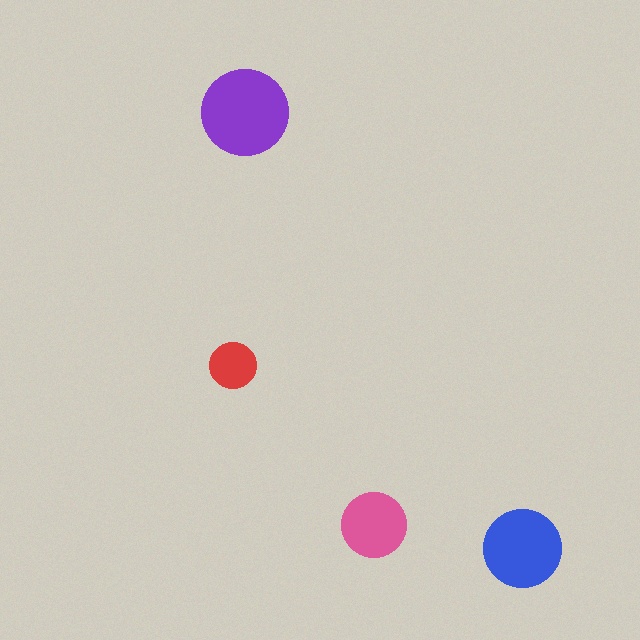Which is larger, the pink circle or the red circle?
The pink one.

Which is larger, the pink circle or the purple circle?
The purple one.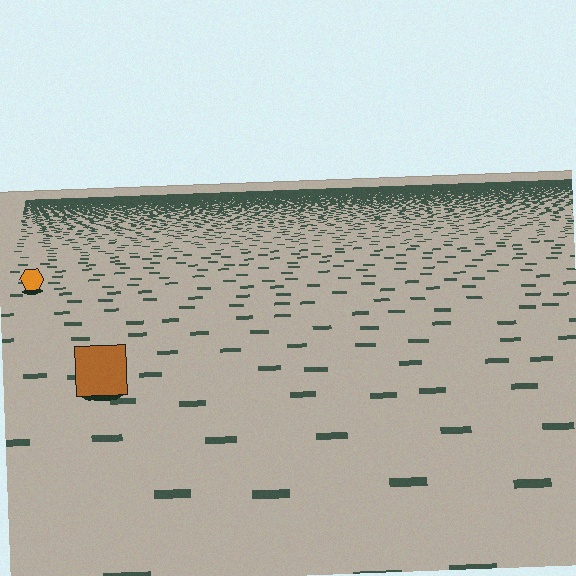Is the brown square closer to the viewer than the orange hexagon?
Yes. The brown square is closer — you can tell from the texture gradient: the ground texture is coarser near it.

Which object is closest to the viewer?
The brown square is closest. The texture marks near it are larger and more spread out.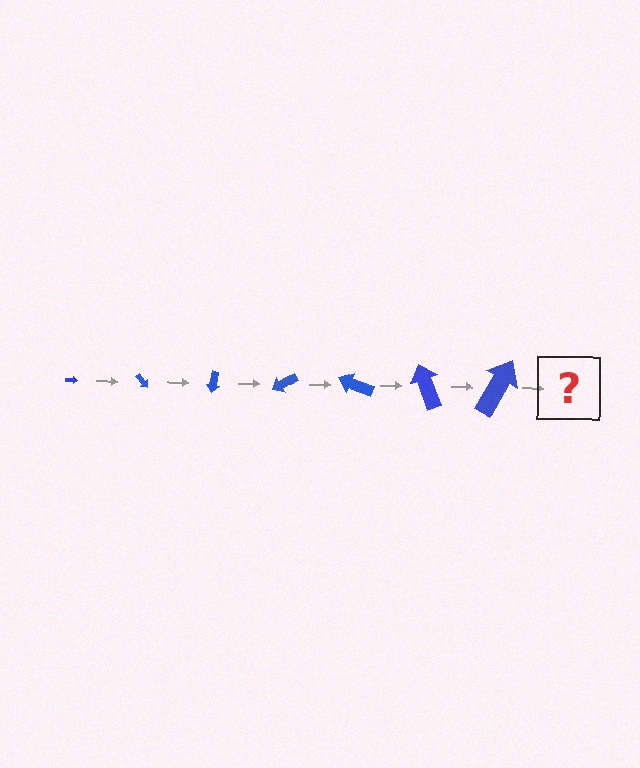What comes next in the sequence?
The next element should be an arrow, larger than the previous one and rotated 350 degrees from the start.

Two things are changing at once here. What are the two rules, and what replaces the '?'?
The two rules are that the arrow grows larger each step and it rotates 50 degrees each step. The '?' should be an arrow, larger than the previous one and rotated 350 degrees from the start.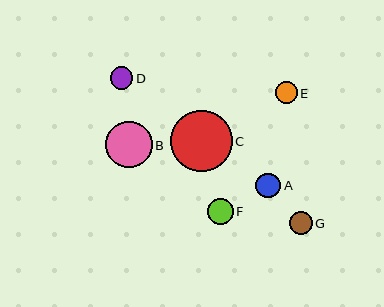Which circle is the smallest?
Circle E is the smallest with a size of approximately 22 pixels.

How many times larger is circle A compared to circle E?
Circle A is approximately 1.1 times the size of circle E.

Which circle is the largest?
Circle C is the largest with a size of approximately 61 pixels.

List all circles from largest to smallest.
From largest to smallest: C, B, F, A, G, D, E.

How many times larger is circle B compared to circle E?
Circle B is approximately 2.1 times the size of circle E.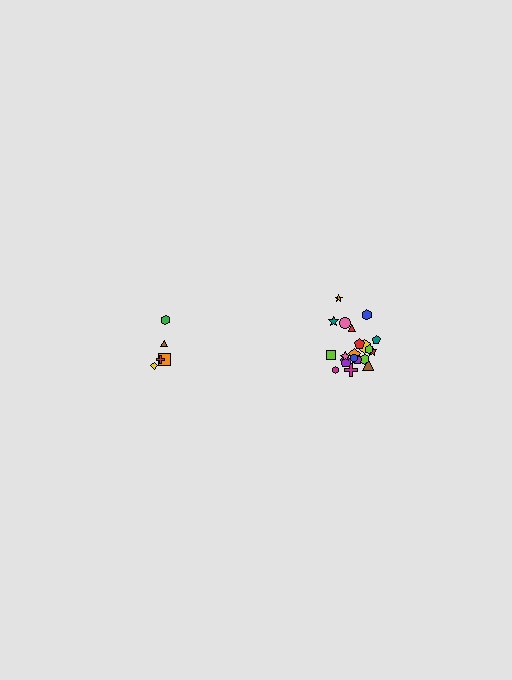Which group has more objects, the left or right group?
The right group.